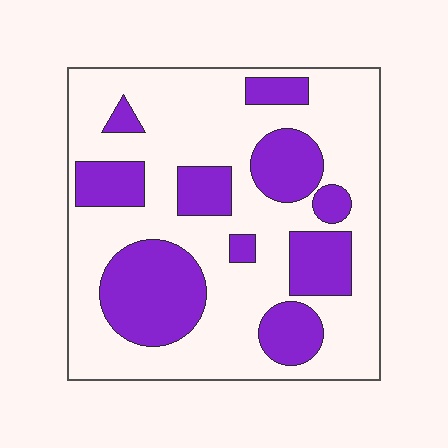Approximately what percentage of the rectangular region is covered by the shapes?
Approximately 30%.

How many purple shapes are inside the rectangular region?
10.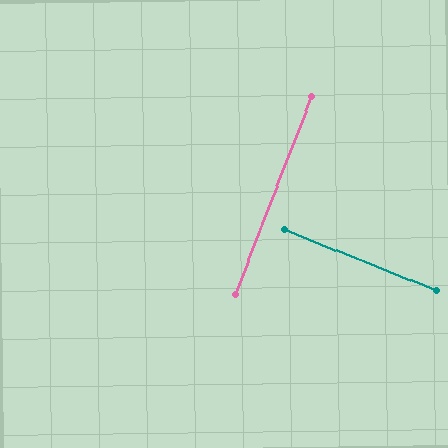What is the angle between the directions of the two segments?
Approximately 89 degrees.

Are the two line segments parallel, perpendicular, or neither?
Perpendicular — they meet at approximately 89°.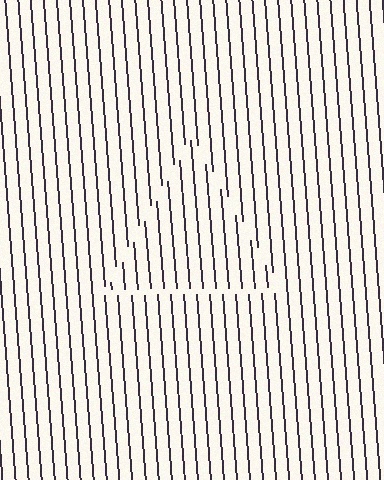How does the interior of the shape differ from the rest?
The interior of the shape contains the same grating, shifted by half a period — the contour is defined by the phase discontinuity where line-ends from the inner and outer gratings abut.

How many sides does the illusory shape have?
3 sides — the line-ends trace a triangle.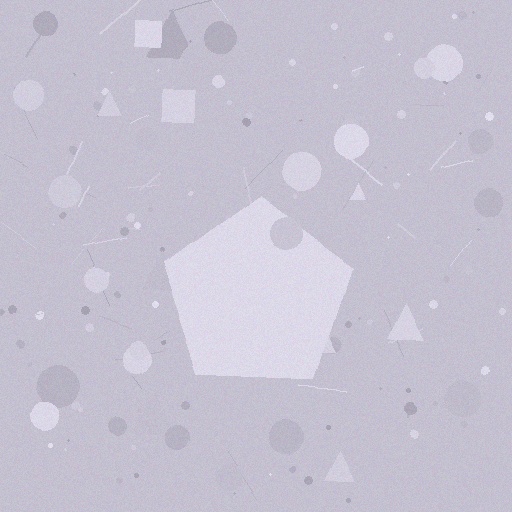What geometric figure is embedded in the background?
A pentagon is embedded in the background.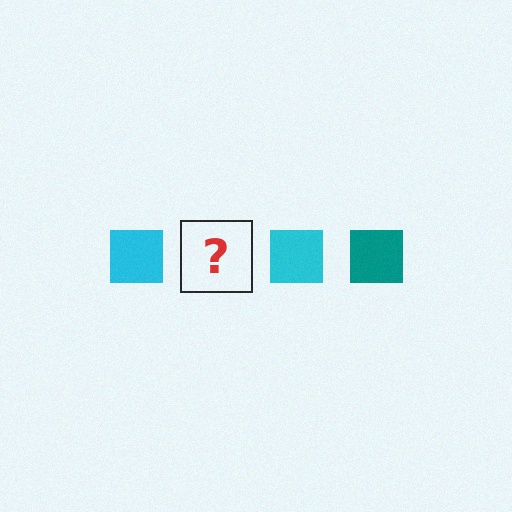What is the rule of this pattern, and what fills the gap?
The rule is that the pattern cycles through cyan, teal squares. The gap should be filled with a teal square.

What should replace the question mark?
The question mark should be replaced with a teal square.